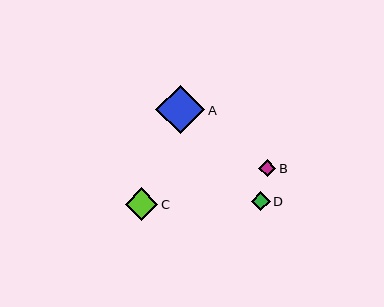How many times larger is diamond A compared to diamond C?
Diamond A is approximately 1.5 times the size of diamond C.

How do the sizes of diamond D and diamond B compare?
Diamond D and diamond B are approximately the same size.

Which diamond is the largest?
Diamond A is the largest with a size of approximately 49 pixels.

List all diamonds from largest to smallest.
From largest to smallest: A, C, D, B.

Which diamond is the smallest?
Diamond B is the smallest with a size of approximately 17 pixels.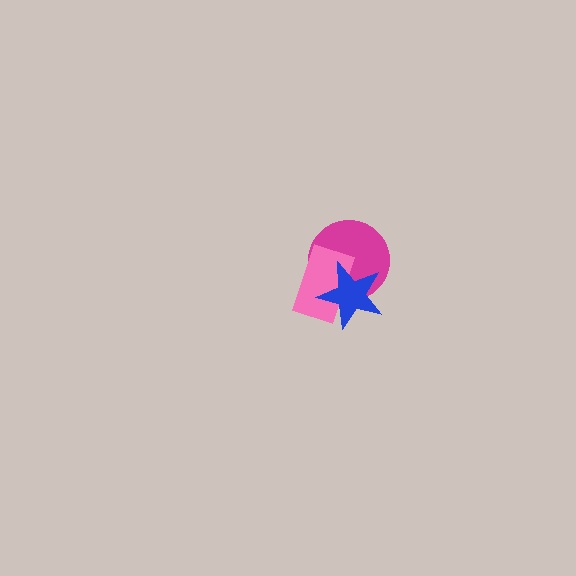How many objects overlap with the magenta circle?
2 objects overlap with the magenta circle.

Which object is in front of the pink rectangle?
The blue star is in front of the pink rectangle.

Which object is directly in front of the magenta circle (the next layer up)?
The pink rectangle is directly in front of the magenta circle.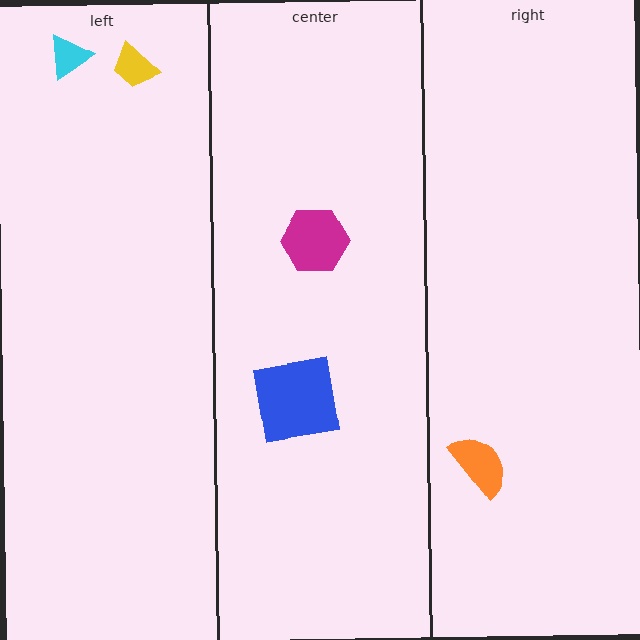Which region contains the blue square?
The center region.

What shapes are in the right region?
The orange semicircle.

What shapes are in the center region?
The magenta hexagon, the blue square.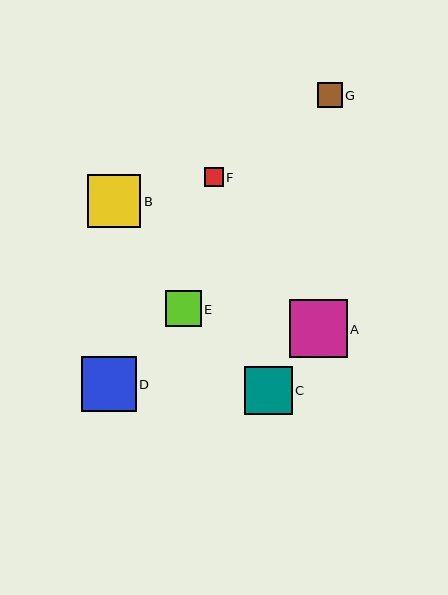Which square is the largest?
Square A is the largest with a size of approximately 58 pixels.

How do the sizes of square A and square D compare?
Square A and square D are approximately the same size.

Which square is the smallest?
Square F is the smallest with a size of approximately 19 pixels.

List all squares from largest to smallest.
From largest to smallest: A, D, B, C, E, G, F.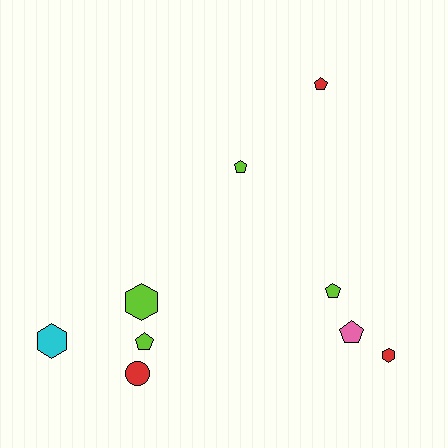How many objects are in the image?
There are 9 objects.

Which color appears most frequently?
Lime, with 4 objects.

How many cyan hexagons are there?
There is 1 cyan hexagon.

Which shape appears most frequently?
Pentagon, with 5 objects.